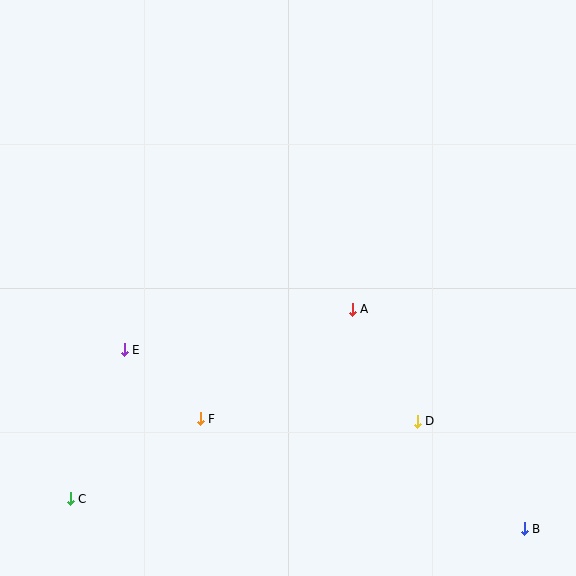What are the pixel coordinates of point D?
Point D is at (417, 421).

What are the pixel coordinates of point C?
Point C is at (70, 499).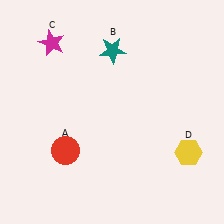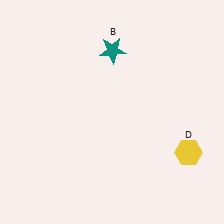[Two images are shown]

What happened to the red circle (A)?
The red circle (A) was removed in Image 2. It was in the bottom-left area of Image 1.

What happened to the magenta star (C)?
The magenta star (C) was removed in Image 2. It was in the top-left area of Image 1.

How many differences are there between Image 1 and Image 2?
There are 2 differences between the two images.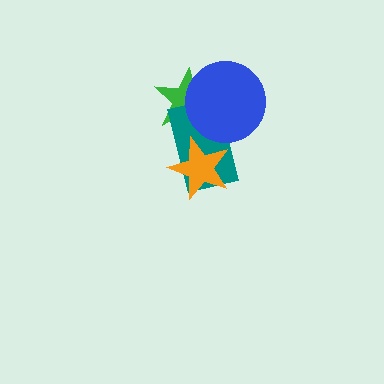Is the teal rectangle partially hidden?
Yes, it is partially covered by another shape.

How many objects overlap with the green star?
2 objects overlap with the green star.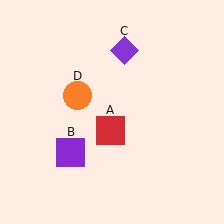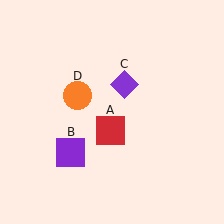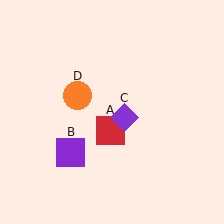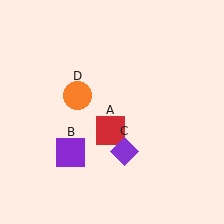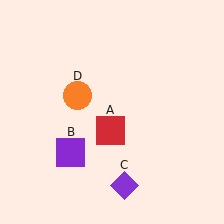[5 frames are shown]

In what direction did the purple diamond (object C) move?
The purple diamond (object C) moved down.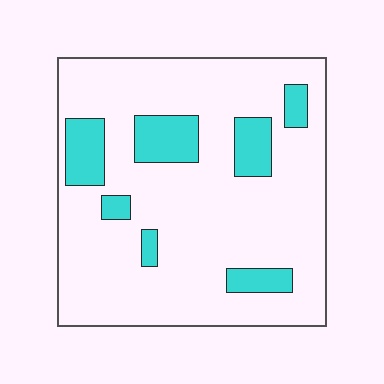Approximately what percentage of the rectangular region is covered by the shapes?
Approximately 15%.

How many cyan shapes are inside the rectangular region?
7.